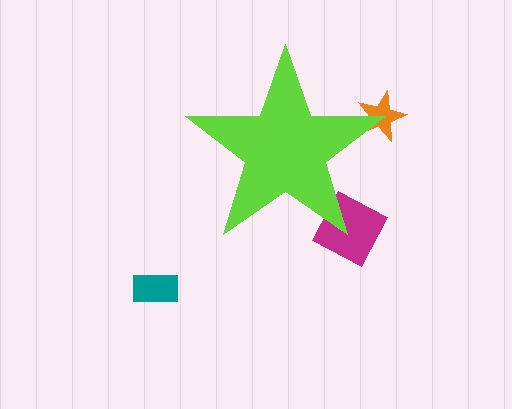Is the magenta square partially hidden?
Yes, the magenta square is partially hidden behind the lime star.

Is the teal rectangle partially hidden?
No, the teal rectangle is fully visible.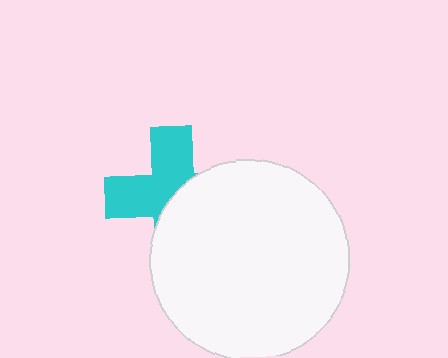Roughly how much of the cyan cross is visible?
About half of it is visible (roughly 51%).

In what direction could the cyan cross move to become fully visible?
The cyan cross could move toward the upper-left. That would shift it out from behind the white circle entirely.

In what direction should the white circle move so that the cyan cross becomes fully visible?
The white circle should move toward the lower-right. That is the shortest direction to clear the overlap and leave the cyan cross fully visible.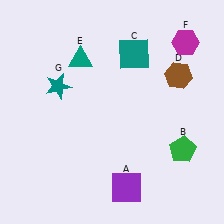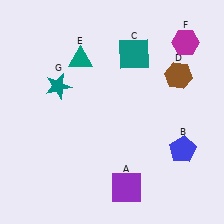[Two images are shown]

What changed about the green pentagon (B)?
In Image 1, B is green. In Image 2, it changed to blue.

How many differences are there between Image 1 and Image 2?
There is 1 difference between the two images.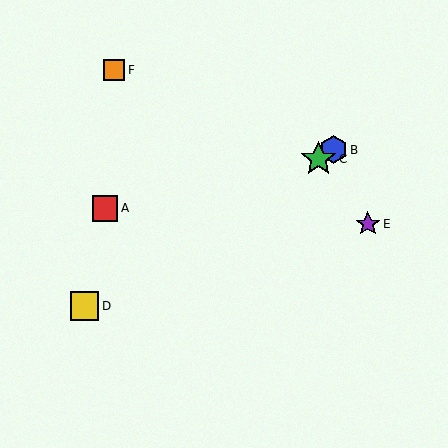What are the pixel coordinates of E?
Object E is at (368, 224).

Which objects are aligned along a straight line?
Objects B, C, D are aligned along a straight line.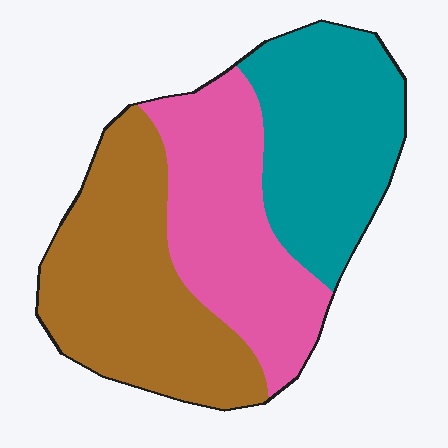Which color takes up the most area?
Brown, at roughly 35%.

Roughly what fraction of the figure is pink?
Pink covers around 30% of the figure.